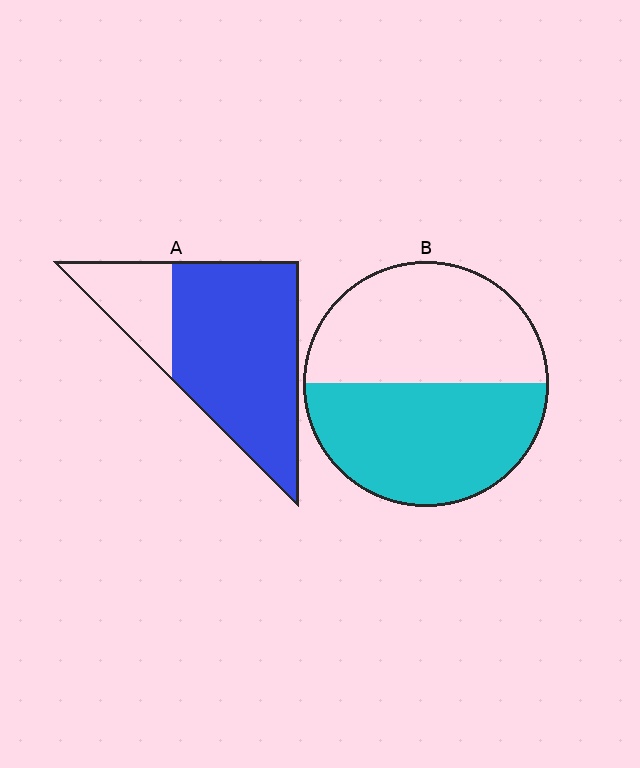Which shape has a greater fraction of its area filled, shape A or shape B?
Shape A.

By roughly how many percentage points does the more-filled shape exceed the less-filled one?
By roughly 25 percentage points (A over B).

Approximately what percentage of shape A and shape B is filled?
A is approximately 75% and B is approximately 50%.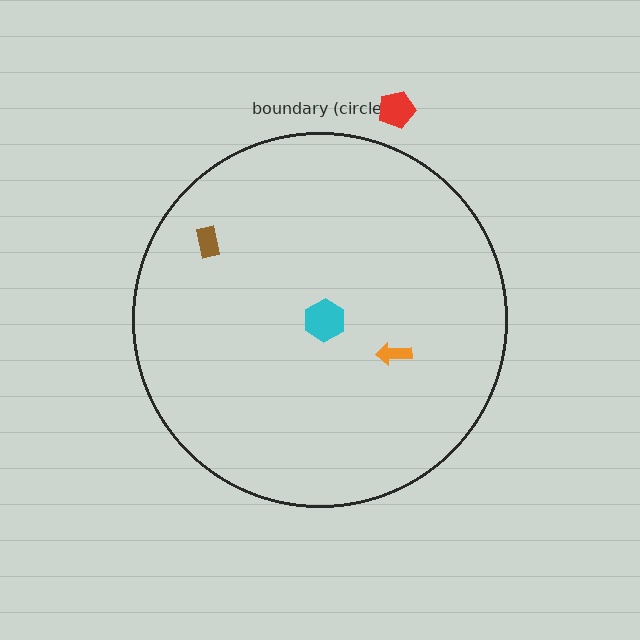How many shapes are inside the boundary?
3 inside, 1 outside.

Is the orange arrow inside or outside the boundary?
Inside.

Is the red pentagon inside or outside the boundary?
Outside.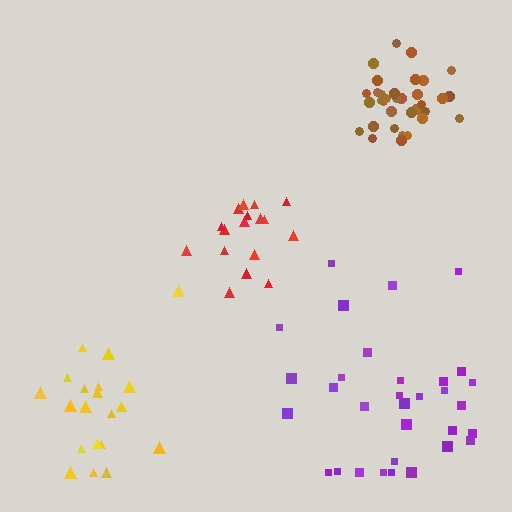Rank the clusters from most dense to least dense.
brown, red, yellow, purple.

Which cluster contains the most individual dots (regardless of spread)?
Brown (34).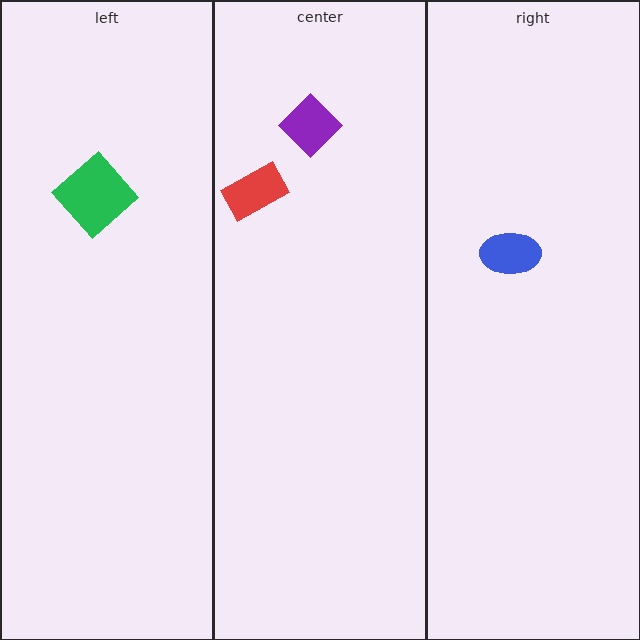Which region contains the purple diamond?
The center region.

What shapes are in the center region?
The purple diamond, the red rectangle.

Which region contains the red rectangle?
The center region.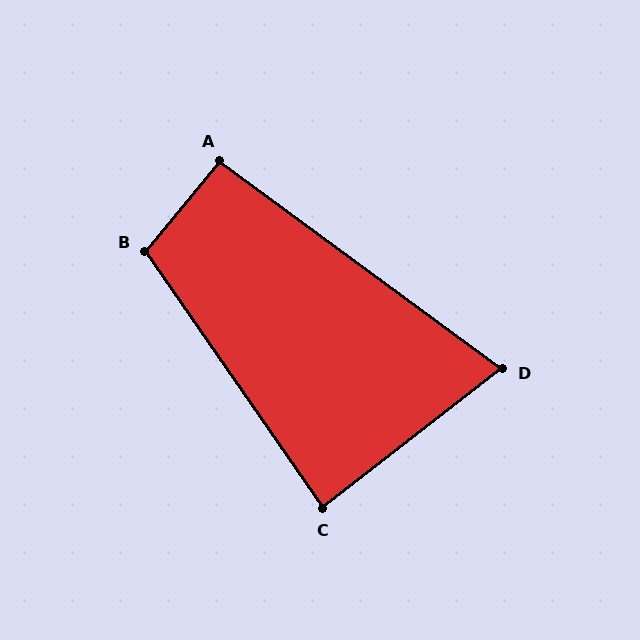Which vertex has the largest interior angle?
B, at approximately 106 degrees.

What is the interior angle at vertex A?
Approximately 93 degrees (approximately right).